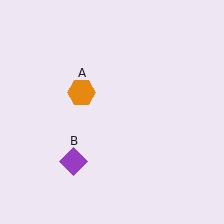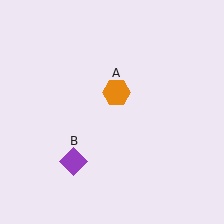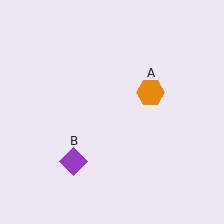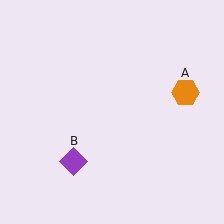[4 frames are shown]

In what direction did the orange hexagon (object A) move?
The orange hexagon (object A) moved right.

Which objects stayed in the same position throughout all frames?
Purple diamond (object B) remained stationary.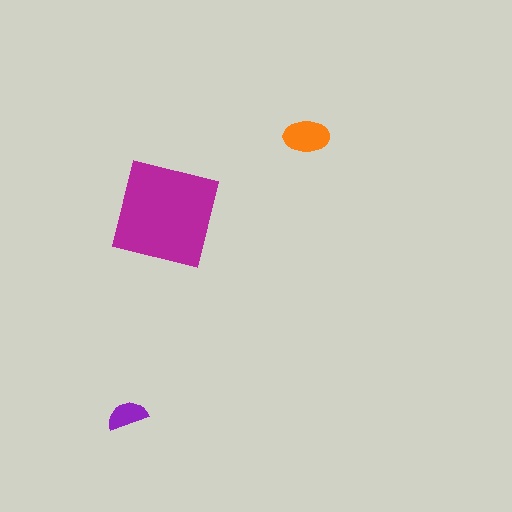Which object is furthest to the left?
The purple semicircle is leftmost.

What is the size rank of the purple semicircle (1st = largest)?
3rd.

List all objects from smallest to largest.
The purple semicircle, the orange ellipse, the magenta square.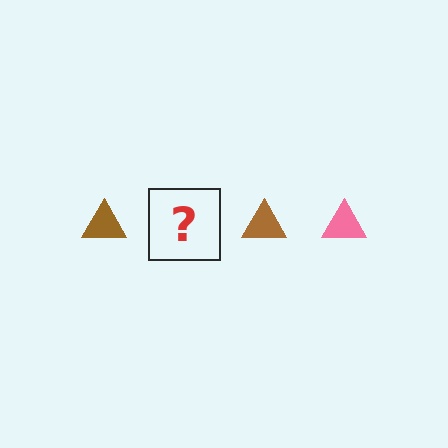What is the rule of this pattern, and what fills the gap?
The rule is that the pattern cycles through brown, pink triangles. The gap should be filled with a pink triangle.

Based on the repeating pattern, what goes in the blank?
The blank should be a pink triangle.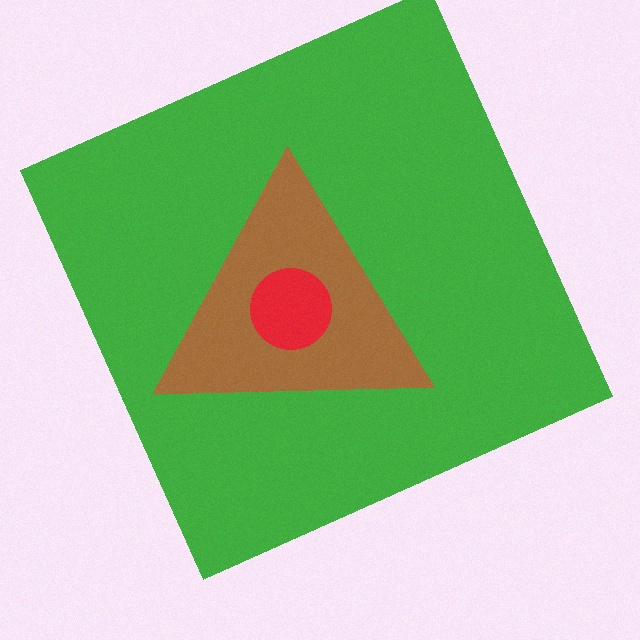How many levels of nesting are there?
3.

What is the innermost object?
The red circle.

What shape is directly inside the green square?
The brown triangle.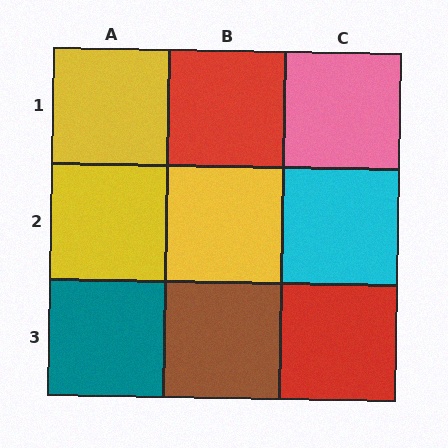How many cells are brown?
1 cell is brown.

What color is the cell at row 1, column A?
Yellow.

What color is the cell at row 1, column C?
Pink.